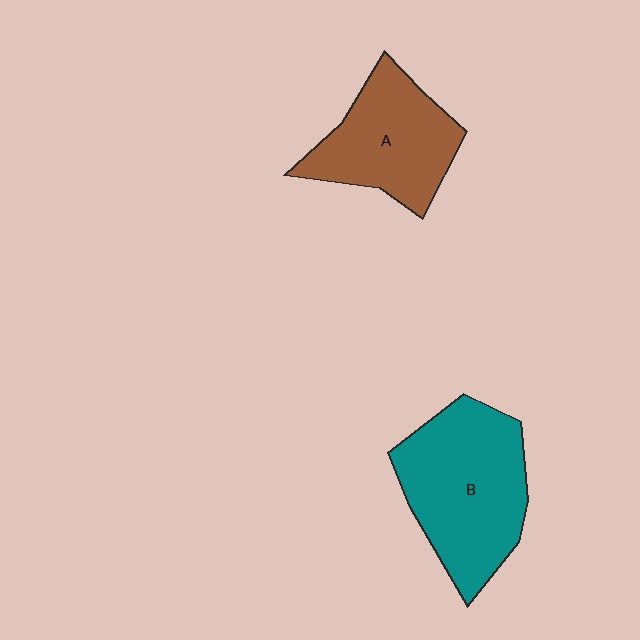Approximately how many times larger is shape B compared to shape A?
Approximately 1.3 times.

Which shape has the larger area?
Shape B (teal).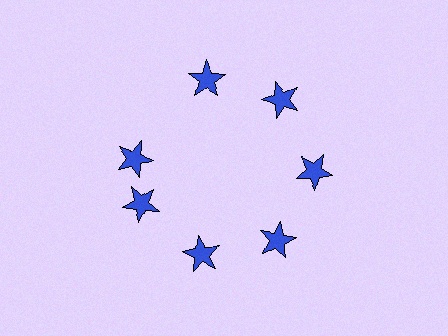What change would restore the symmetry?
The symmetry would be restored by rotating it back into even spacing with its neighbors so that all 7 stars sit at equal angles and equal distance from the center.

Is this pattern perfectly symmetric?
No. The 7 blue stars are arranged in a ring, but one element near the 10 o'clock position is rotated out of alignment along the ring, breaking the 7-fold rotational symmetry.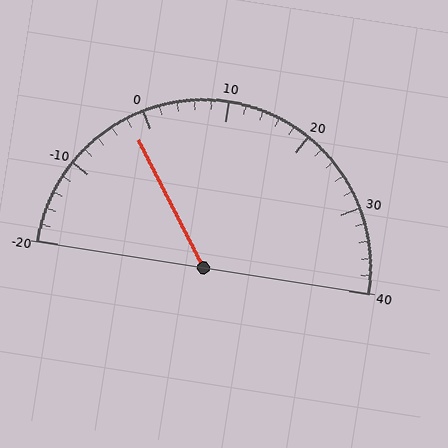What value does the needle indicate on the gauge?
The needle indicates approximately -2.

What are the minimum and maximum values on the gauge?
The gauge ranges from -20 to 40.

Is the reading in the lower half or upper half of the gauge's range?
The reading is in the lower half of the range (-20 to 40).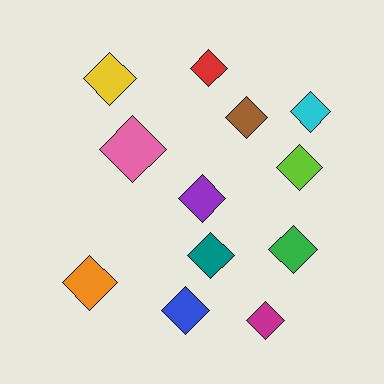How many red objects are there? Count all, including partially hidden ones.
There is 1 red object.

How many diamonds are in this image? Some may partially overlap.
There are 12 diamonds.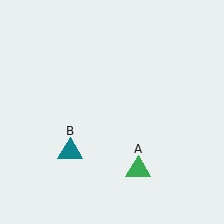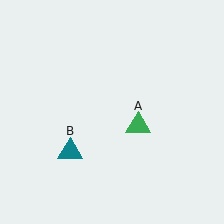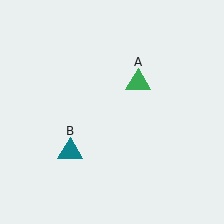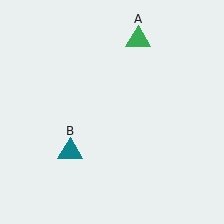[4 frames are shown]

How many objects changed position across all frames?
1 object changed position: green triangle (object A).